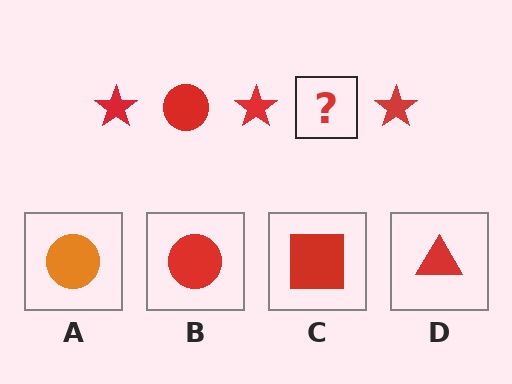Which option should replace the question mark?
Option B.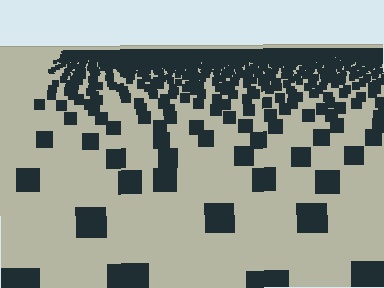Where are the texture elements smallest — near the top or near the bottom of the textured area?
Near the top.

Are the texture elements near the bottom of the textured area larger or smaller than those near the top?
Larger. Near the bottom, elements are closer to the viewer and appear at a bigger on-screen size.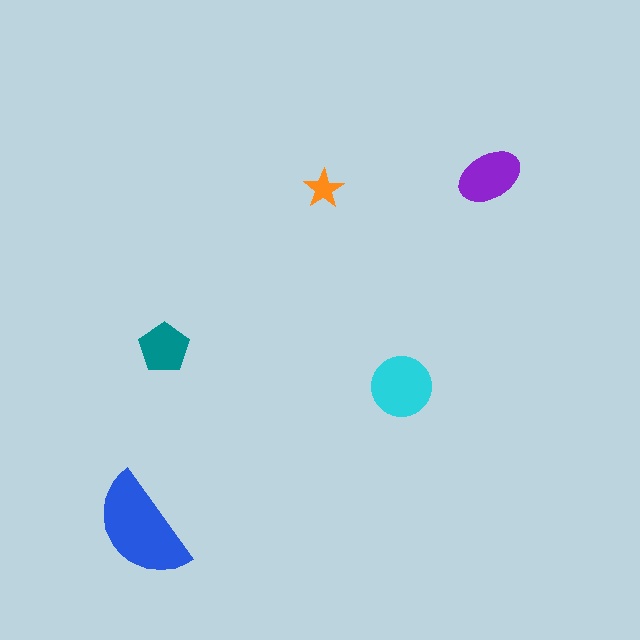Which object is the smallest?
The orange star.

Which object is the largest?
The blue semicircle.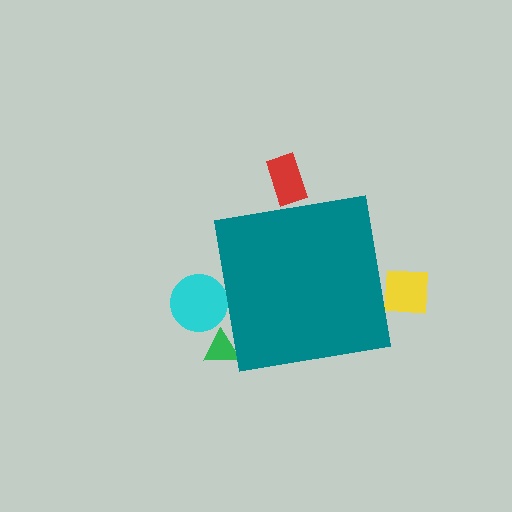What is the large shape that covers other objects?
A teal square.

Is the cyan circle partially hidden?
Yes, the cyan circle is partially hidden behind the teal square.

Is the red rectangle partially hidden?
Yes, the red rectangle is partially hidden behind the teal square.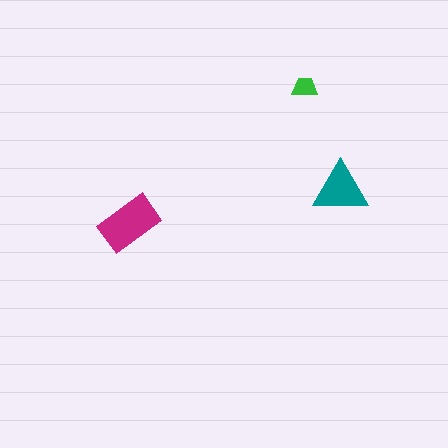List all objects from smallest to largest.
The green trapezoid, the teal triangle, the magenta rectangle.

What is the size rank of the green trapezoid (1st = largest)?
3rd.